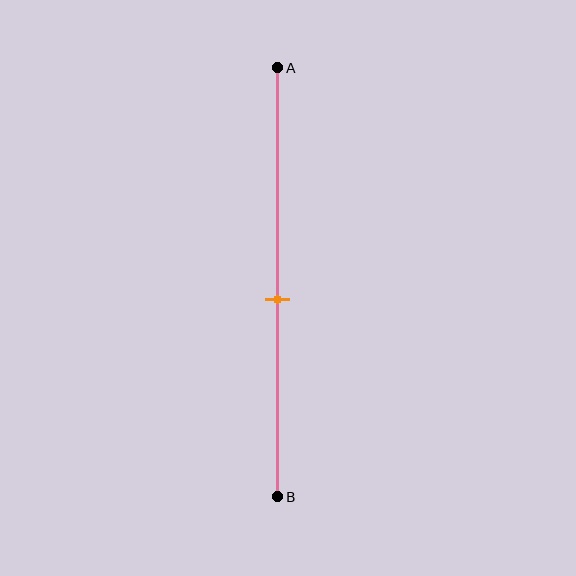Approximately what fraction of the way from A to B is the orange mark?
The orange mark is approximately 55% of the way from A to B.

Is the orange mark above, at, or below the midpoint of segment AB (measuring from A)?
The orange mark is below the midpoint of segment AB.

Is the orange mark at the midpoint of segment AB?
No, the mark is at about 55% from A, not at the 50% midpoint.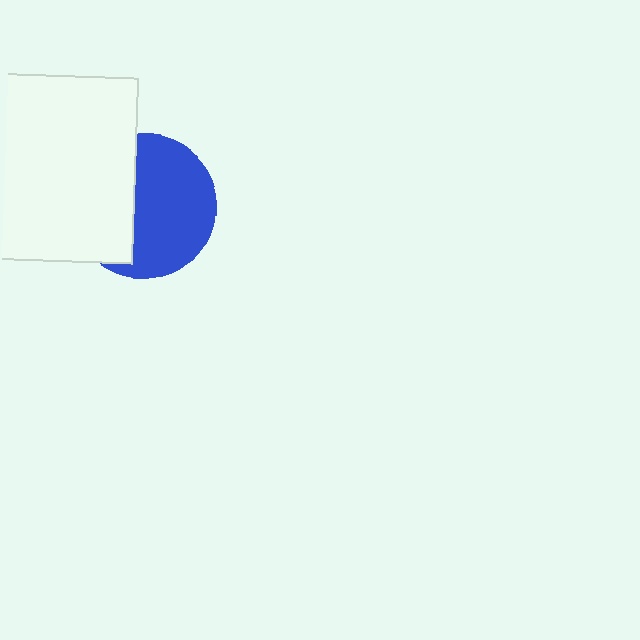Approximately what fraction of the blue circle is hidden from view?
Roughly 41% of the blue circle is hidden behind the white square.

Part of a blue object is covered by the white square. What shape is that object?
It is a circle.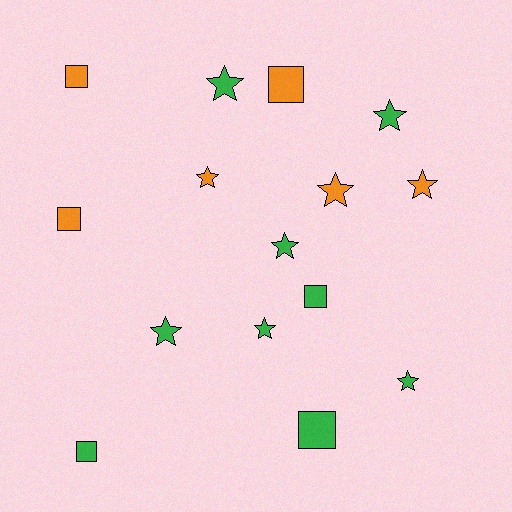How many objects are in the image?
There are 15 objects.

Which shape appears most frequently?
Star, with 9 objects.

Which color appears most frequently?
Green, with 9 objects.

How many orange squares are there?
There are 3 orange squares.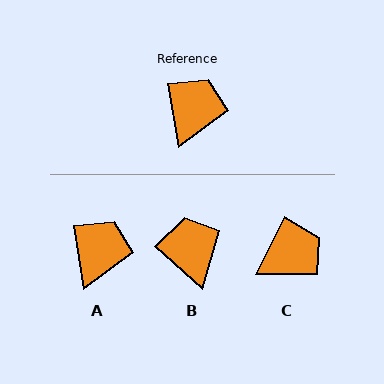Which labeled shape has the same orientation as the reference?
A.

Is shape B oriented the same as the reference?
No, it is off by about 38 degrees.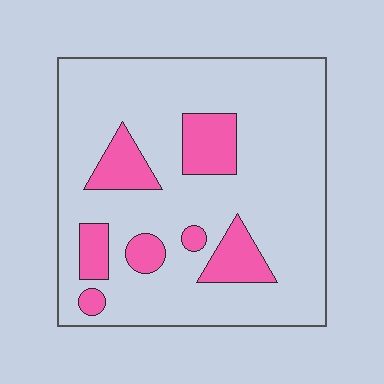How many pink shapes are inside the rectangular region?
7.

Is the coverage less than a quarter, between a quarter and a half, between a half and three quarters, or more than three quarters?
Less than a quarter.